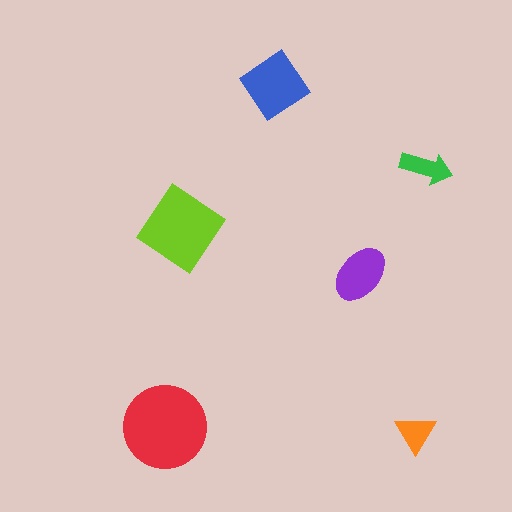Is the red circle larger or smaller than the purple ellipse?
Larger.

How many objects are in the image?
There are 6 objects in the image.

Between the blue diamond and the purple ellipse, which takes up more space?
The blue diamond.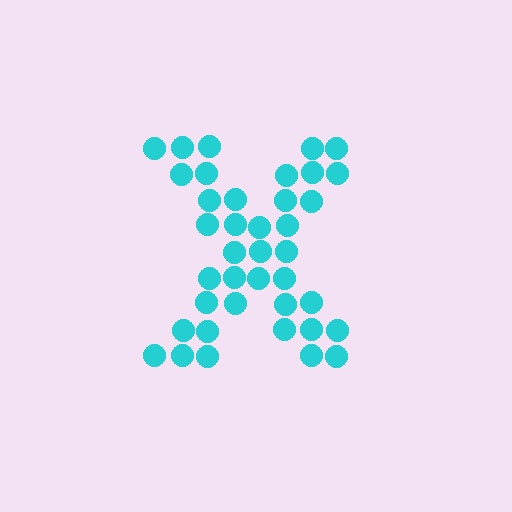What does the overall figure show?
The overall figure shows the letter X.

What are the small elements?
The small elements are circles.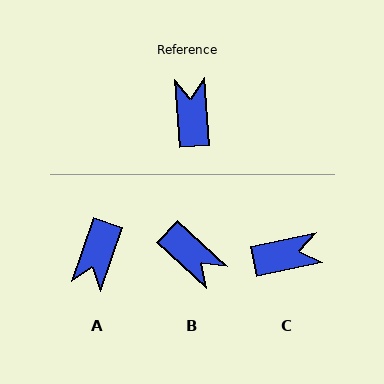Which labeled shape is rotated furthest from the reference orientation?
A, about 157 degrees away.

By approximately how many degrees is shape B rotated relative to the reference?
Approximately 137 degrees clockwise.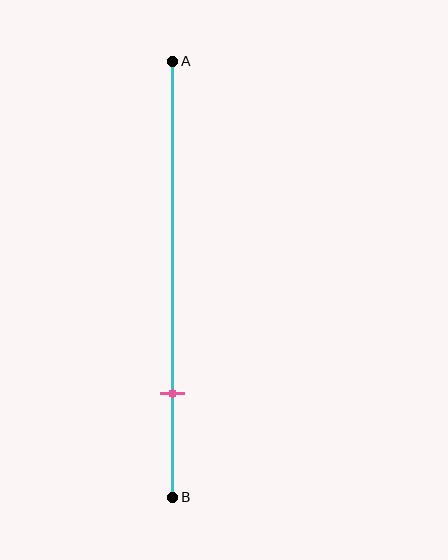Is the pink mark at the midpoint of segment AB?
No, the mark is at about 75% from A, not at the 50% midpoint.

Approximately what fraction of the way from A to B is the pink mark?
The pink mark is approximately 75% of the way from A to B.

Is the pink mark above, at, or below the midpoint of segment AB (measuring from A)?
The pink mark is below the midpoint of segment AB.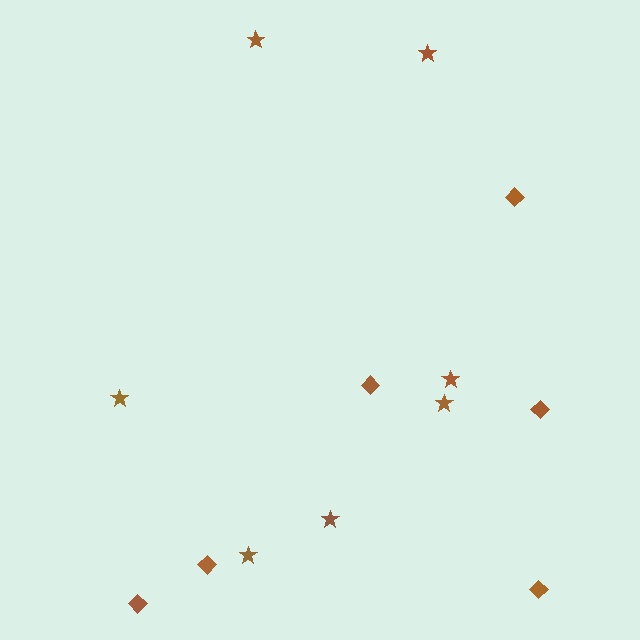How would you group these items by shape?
There are 2 groups: one group of stars (7) and one group of diamonds (6).